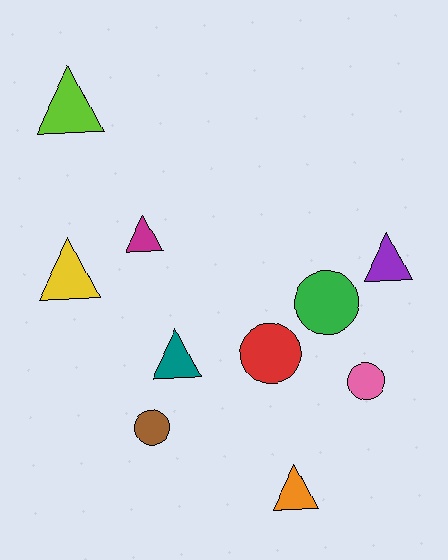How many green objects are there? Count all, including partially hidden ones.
There is 1 green object.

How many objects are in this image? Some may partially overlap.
There are 10 objects.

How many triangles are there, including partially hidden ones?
There are 6 triangles.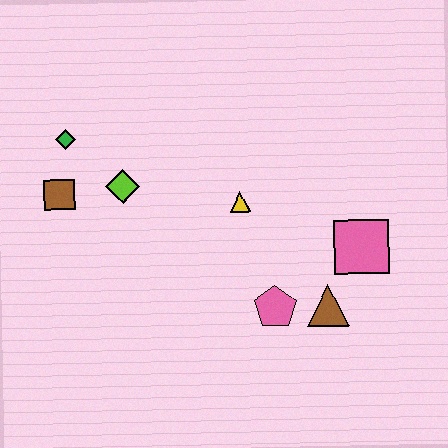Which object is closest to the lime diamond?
The brown square is closest to the lime diamond.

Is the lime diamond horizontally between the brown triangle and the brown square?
Yes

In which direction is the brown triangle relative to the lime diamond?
The brown triangle is to the right of the lime diamond.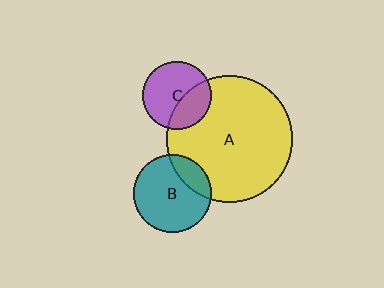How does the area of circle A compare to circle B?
Approximately 2.6 times.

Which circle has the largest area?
Circle A (yellow).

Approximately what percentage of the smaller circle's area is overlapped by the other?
Approximately 20%.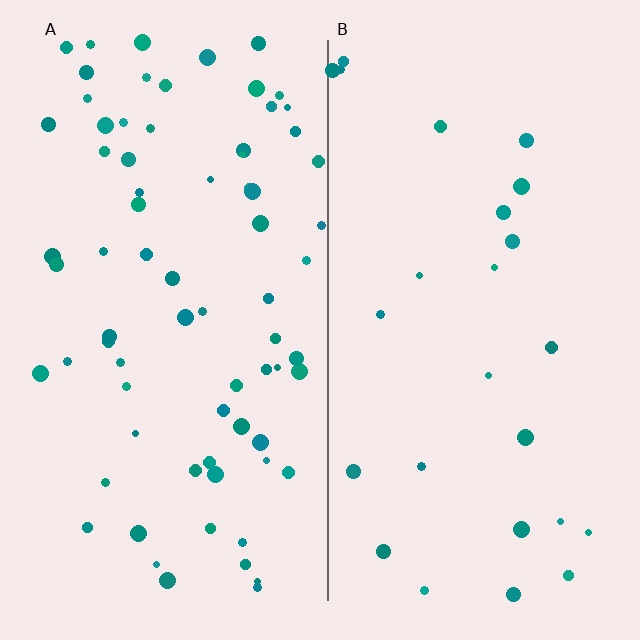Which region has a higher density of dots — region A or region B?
A (the left).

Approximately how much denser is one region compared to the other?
Approximately 2.9× — region A over region B.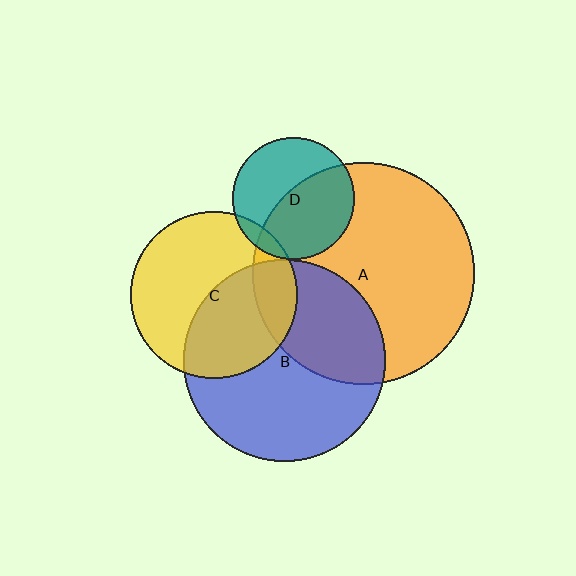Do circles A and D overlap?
Yes.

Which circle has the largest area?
Circle A (orange).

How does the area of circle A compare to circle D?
Approximately 3.3 times.